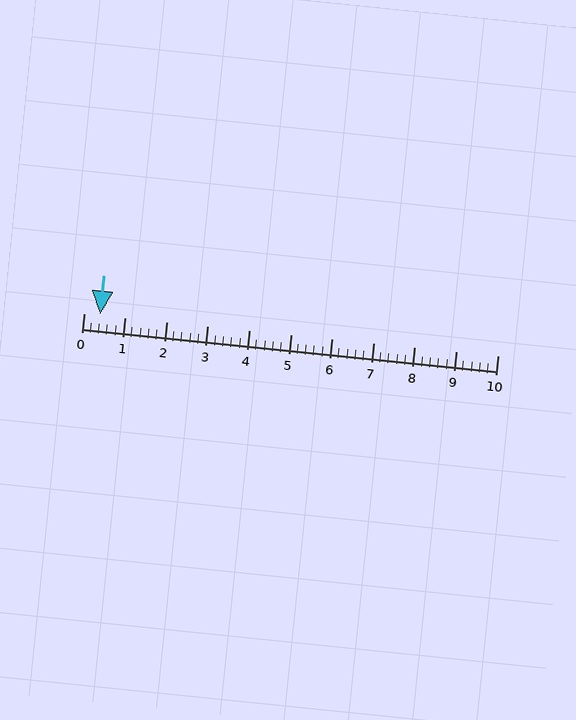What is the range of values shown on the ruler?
The ruler shows values from 0 to 10.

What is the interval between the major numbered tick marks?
The major tick marks are spaced 1 units apart.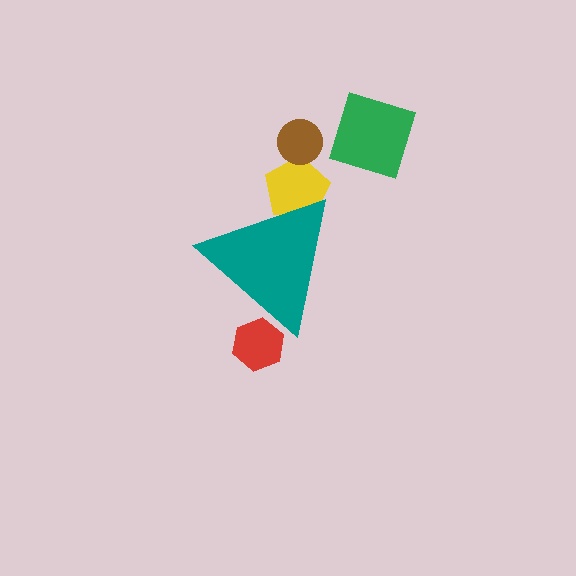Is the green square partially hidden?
No, the green square is fully visible.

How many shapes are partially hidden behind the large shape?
2 shapes are partially hidden.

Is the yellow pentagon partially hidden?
Yes, the yellow pentagon is partially hidden behind the teal triangle.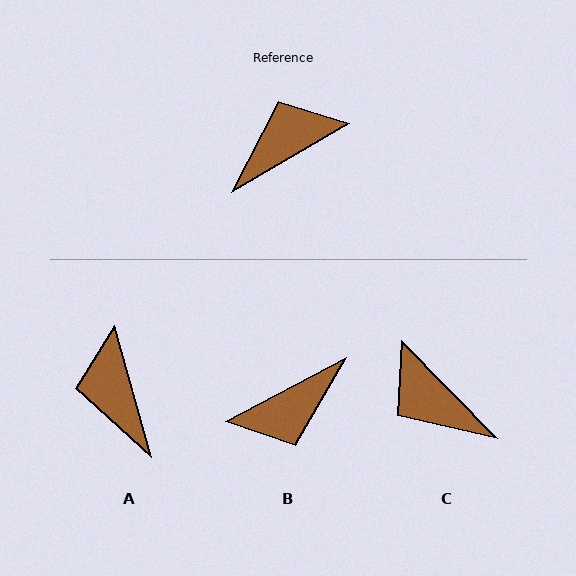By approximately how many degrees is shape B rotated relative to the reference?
Approximately 177 degrees counter-clockwise.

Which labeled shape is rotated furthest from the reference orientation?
B, about 177 degrees away.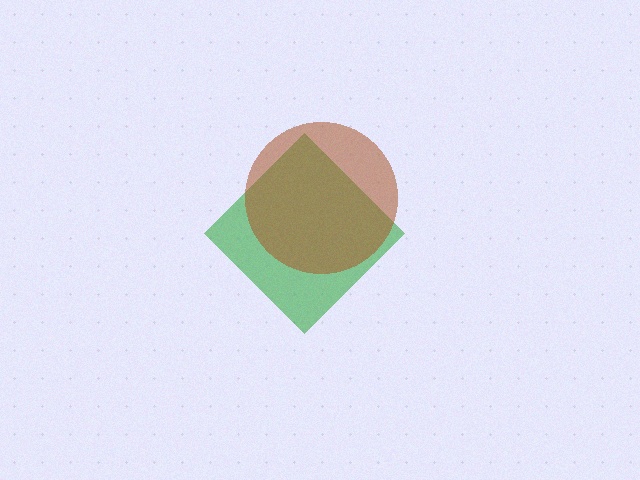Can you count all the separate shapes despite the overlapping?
Yes, there are 2 separate shapes.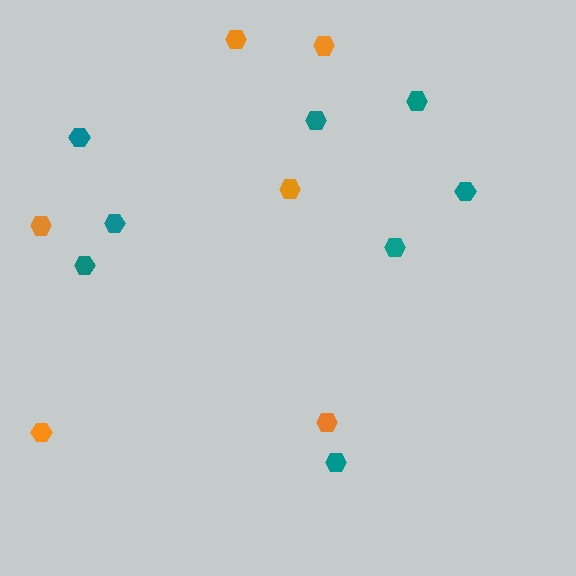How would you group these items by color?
There are 2 groups: one group of teal hexagons (8) and one group of orange hexagons (6).